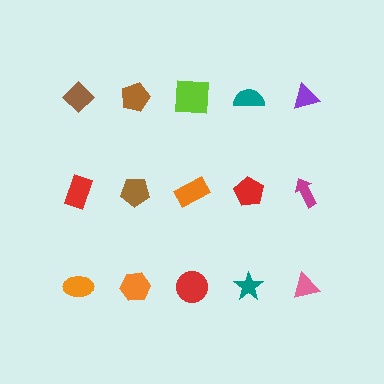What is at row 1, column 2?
A brown pentagon.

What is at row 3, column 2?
An orange hexagon.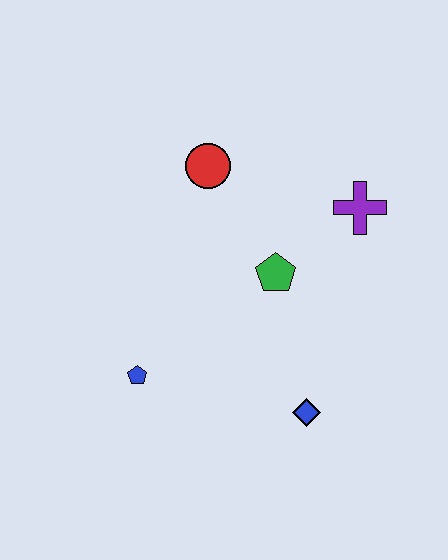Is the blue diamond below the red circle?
Yes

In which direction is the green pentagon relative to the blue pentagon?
The green pentagon is to the right of the blue pentagon.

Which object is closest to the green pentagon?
The purple cross is closest to the green pentagon.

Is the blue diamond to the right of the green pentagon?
Yes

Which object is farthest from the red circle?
The blue diamond is farthest from the red circle.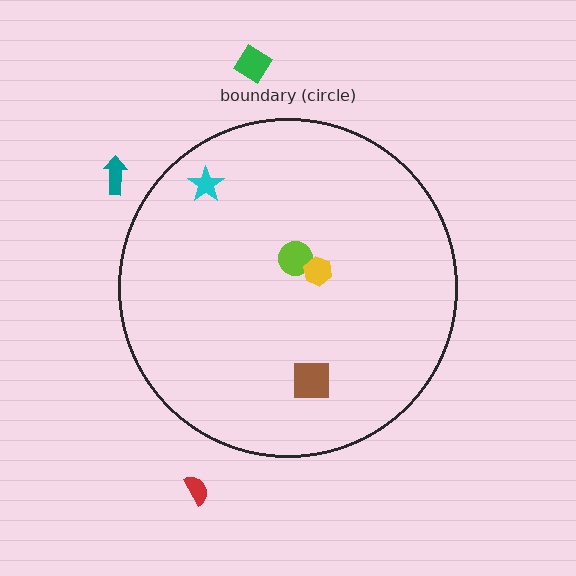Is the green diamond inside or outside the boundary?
Outside.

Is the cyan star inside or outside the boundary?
Inside.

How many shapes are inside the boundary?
4 inside, 3 outside.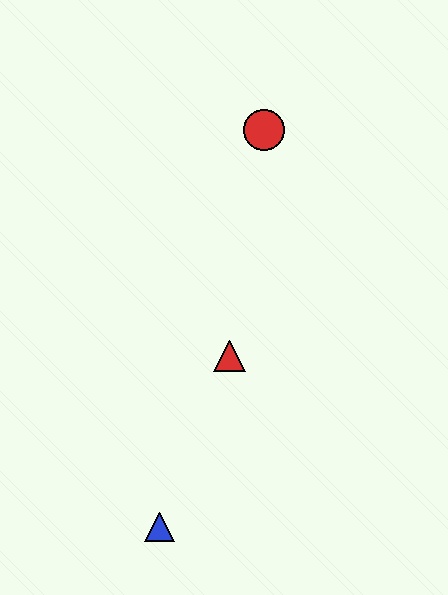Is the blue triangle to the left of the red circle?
Yes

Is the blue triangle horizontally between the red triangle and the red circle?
No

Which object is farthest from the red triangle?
The red circle is farthest from the red triangle.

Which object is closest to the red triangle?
The blue triangle is closest to the red triangle.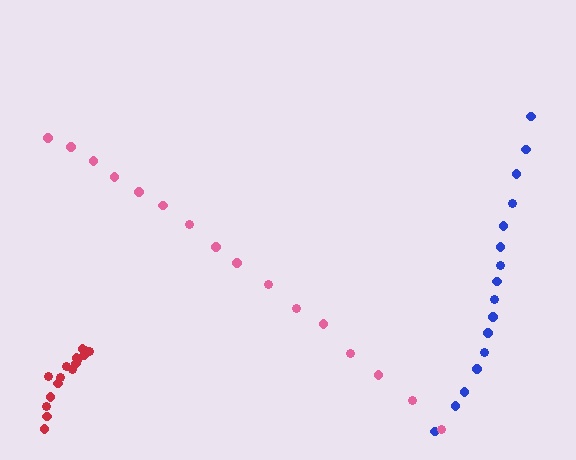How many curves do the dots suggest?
There are 3 distinct paths.